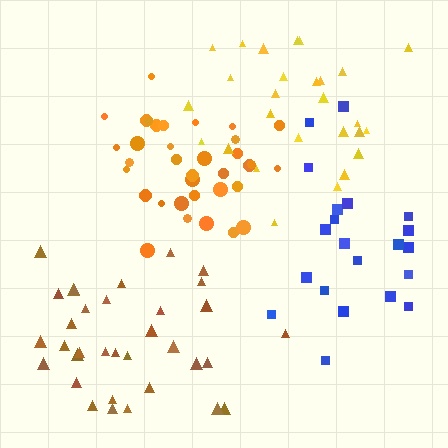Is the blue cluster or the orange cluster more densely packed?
Orange.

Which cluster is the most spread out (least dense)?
Yellow.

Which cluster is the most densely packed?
Orange.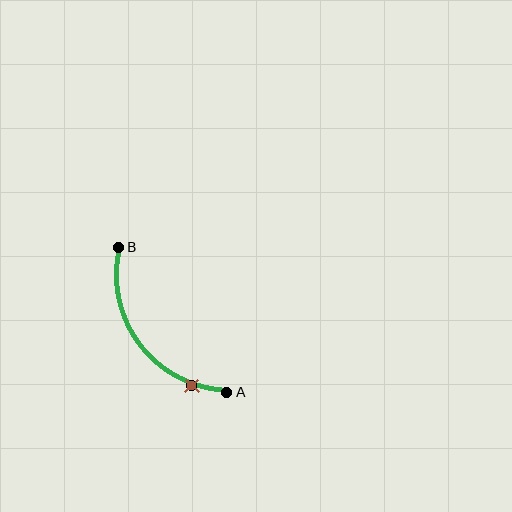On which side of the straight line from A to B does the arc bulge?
The arc bulges below and to the left of the straight line connecting A and B.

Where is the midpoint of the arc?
The arc midpoint is the point on the curve farthest from the straight line joining A and B. It sits below and to the left of that line.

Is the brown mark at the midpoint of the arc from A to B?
No. The brown mark lies on the arc but is closer to endpoint A. The arc midpoint would be at the point on the curve equidistant along the arc from both A and B.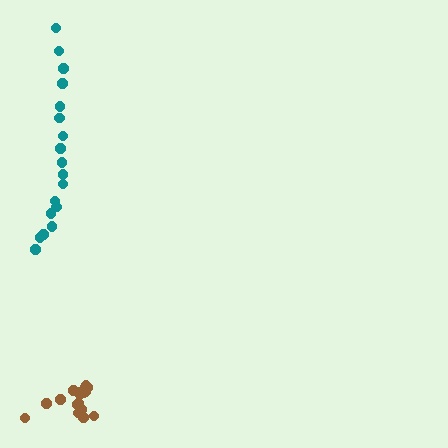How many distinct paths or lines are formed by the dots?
There are 2 distinct paths.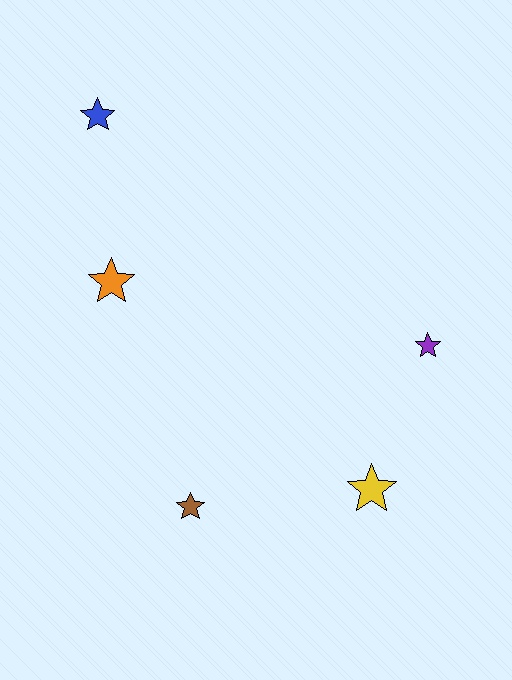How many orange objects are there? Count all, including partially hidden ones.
There is 1 orange object.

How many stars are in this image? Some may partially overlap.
There are 5 stars.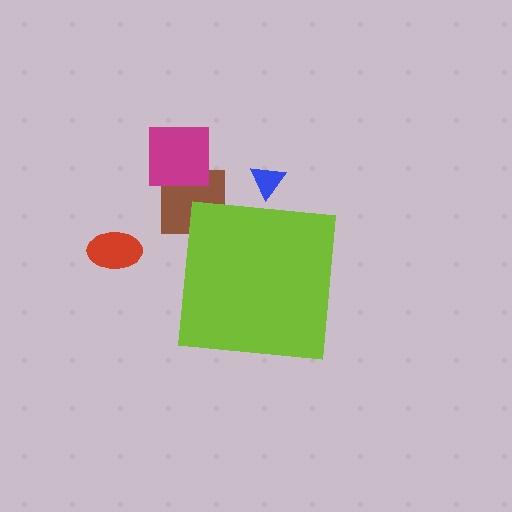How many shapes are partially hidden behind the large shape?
2 shapes are partially hidden.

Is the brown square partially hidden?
Yes, the brown square is partially hidden behind the lime square.